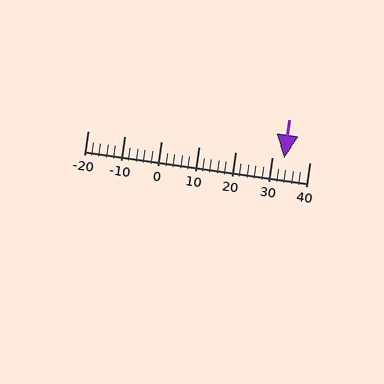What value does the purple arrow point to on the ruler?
The purple arrow points to approximately 33.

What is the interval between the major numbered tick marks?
The major tick marks are spaced 10 units apart.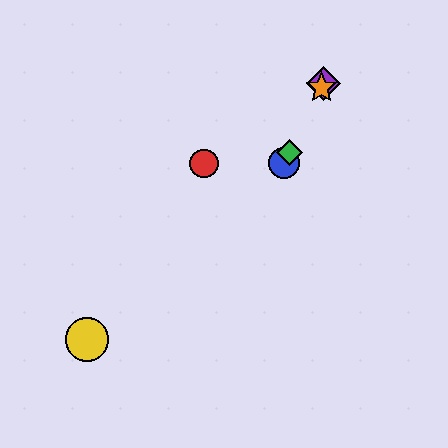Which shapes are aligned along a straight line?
The blue circle, the green diamond, the purple diamond, the orange star are aligned along a straight line.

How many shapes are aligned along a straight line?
4 shapes (the blue circle, the green diamond, the purple diamond, the orange star) are aligned along a straight line.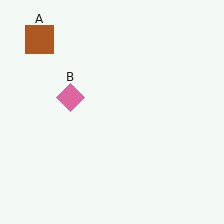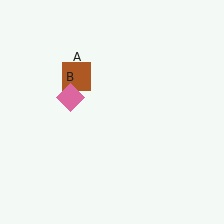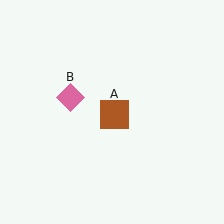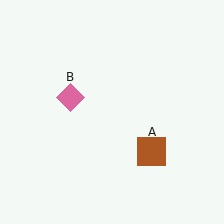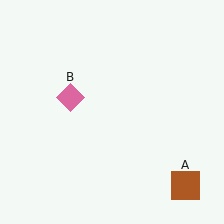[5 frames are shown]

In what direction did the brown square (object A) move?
The brown square (object A) moved down and to the right.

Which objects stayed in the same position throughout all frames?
Pink diamond (object B) remained stationary.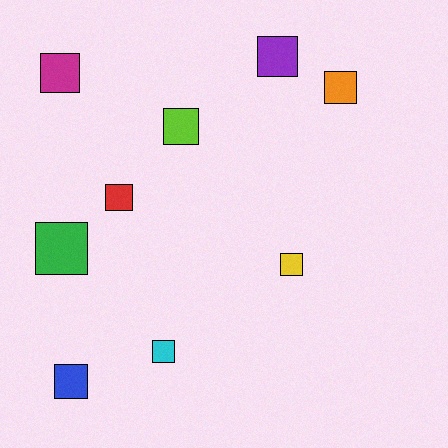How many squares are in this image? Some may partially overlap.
There are 9 squares.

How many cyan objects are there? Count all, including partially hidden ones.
There is 1 cyan object.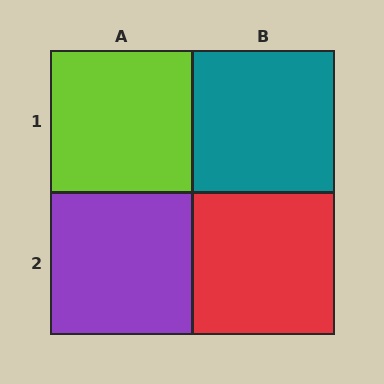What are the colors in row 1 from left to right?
Lime, teal.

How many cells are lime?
1 cell is lime.